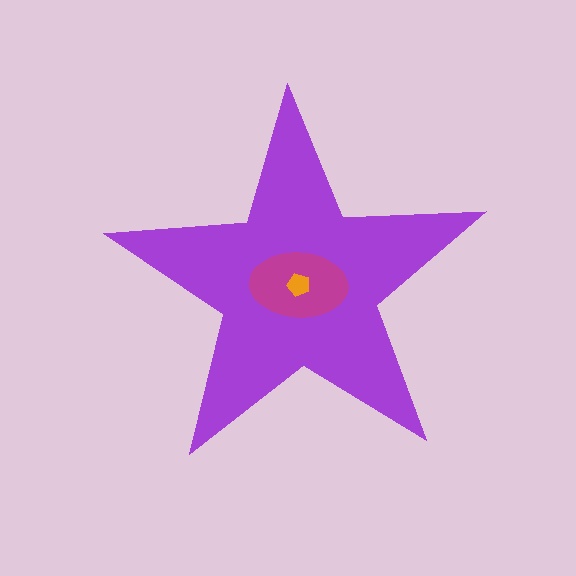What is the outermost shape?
The purple star.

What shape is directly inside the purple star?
The magenta ellipse.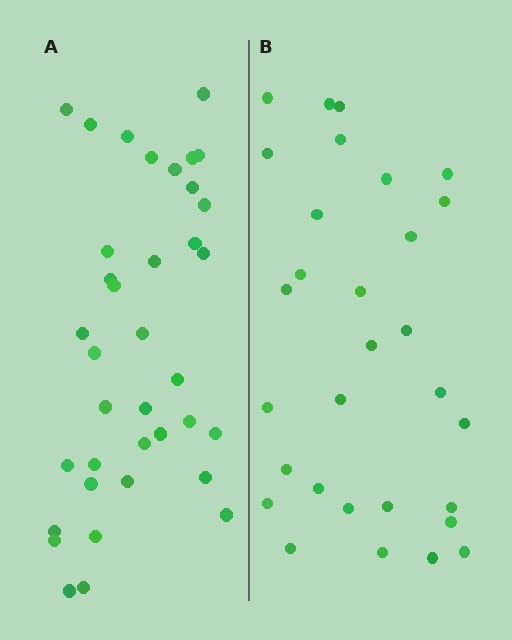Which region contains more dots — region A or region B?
Region A (the left region) has more dots.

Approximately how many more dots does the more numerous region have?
Region A has roughly 8 or so more dots than region B.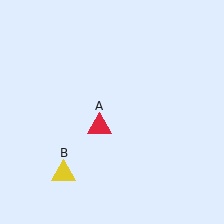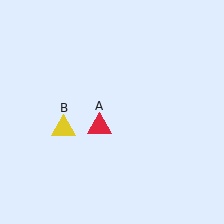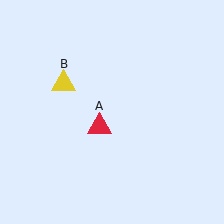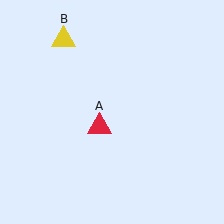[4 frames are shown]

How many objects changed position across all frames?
1 object changed position: yellow triangle (object B).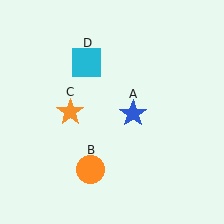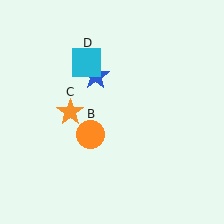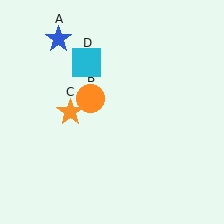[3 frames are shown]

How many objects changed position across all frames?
2 objects changed position: blue star (object A), orange circle (object B).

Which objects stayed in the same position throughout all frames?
Orange star (object C) and cyan square (object D) remained stationary.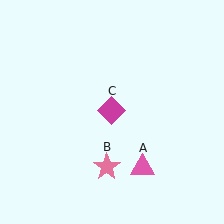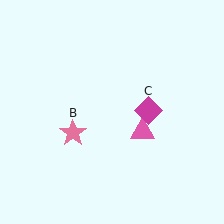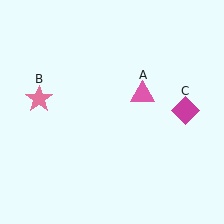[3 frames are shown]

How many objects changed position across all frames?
3 objects changed position: pink triangle (object A), pink star (object B), magenta diamond (object C).